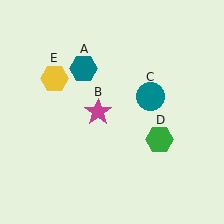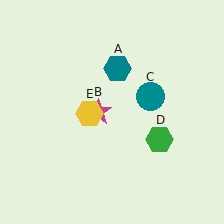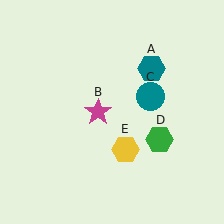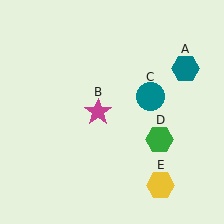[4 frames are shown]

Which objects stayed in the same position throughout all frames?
Magenta star (object B) and teal circle (object C) and green hexagon (object D) remained stationary.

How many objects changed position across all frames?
2 objects changed position: teal hexagon (object A), yellow hexagon (object E).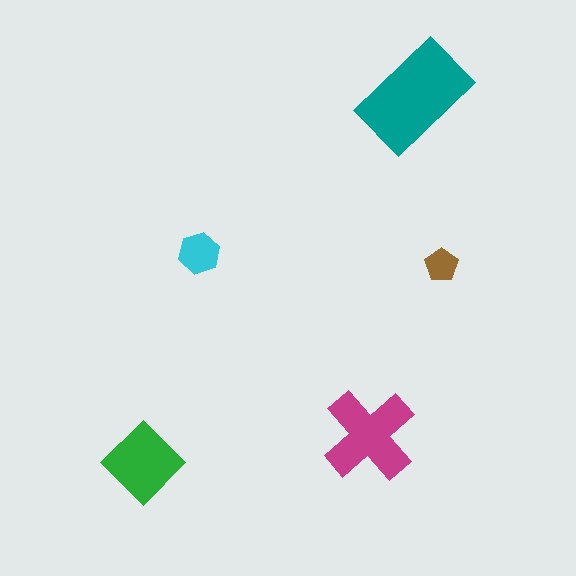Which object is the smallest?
The brown pentagon.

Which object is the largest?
The teal rectangle.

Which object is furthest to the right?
The brown pentagon is rightmost.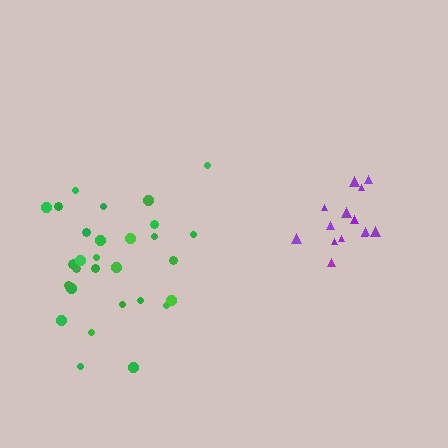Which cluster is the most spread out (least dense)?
Green.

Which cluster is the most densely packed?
Purple.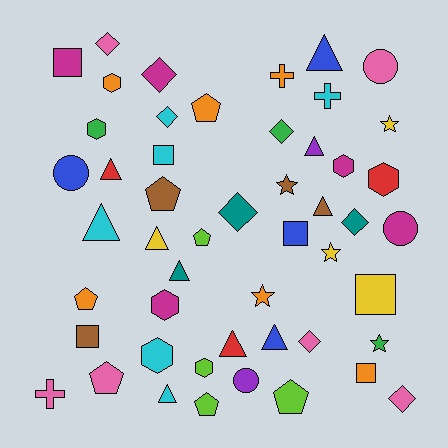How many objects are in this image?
There are 50 objects.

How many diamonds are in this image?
There are 8 diamonds.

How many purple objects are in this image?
There are 2 purple objects.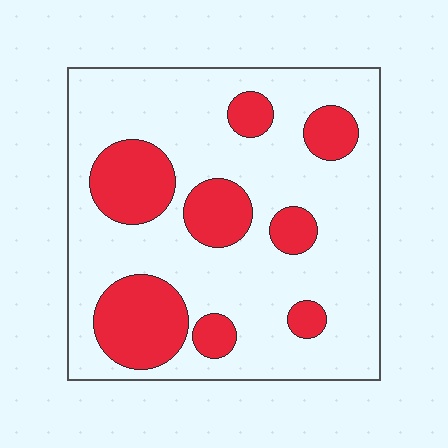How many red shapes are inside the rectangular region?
8.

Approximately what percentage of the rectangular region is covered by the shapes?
Approximately 25%.